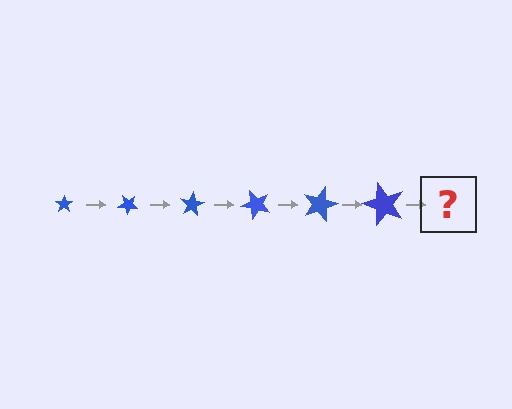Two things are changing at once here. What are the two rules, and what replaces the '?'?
The two rules are that the star grows larger each step and it rotates 40 degrees each step. The '?' should be a star, larger than the previous one and rotated 240 degrees from the start.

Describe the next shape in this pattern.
It should be a star, larger than the previous one and rotated 240 degrees from the start.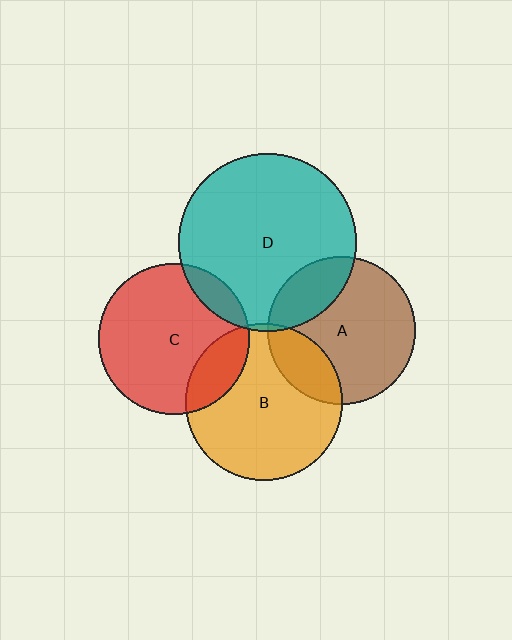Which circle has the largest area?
Circle D (teal).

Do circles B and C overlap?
Yes.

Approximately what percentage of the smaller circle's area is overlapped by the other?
Approximately 20%.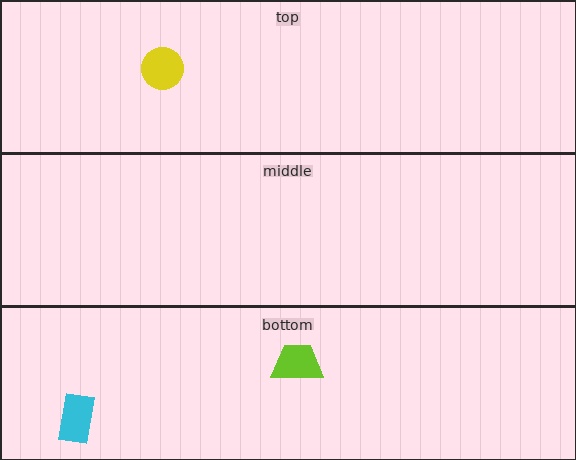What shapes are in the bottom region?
The lime trapezoid, the cyan rectangle.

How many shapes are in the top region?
1.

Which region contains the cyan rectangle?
The bottom region.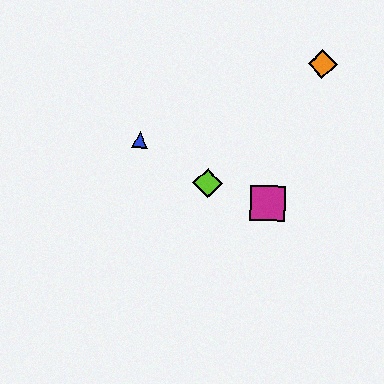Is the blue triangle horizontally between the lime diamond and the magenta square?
No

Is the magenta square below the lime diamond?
Yes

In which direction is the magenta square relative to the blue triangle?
The magenta square is to the right of the blue triangle.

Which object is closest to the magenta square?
The lime diamond is closest to the magenta square.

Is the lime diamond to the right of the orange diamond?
No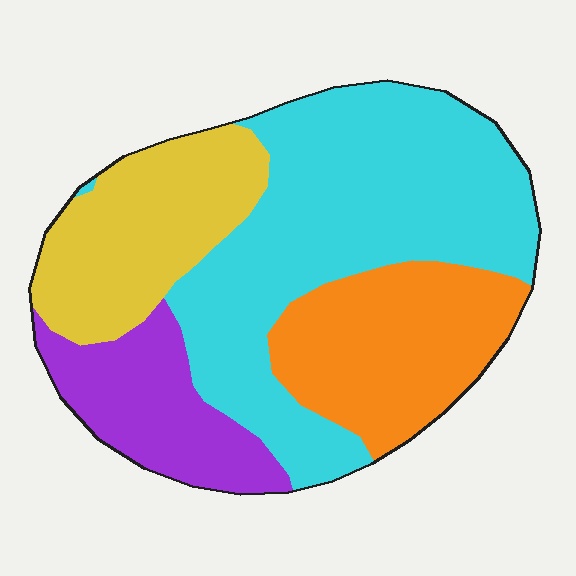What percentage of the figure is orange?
Orange takes up about one fifth (1/5) of the figure.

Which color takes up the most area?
Cyan, at roughly 45%.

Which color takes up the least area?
Purple, at roughly 15%.